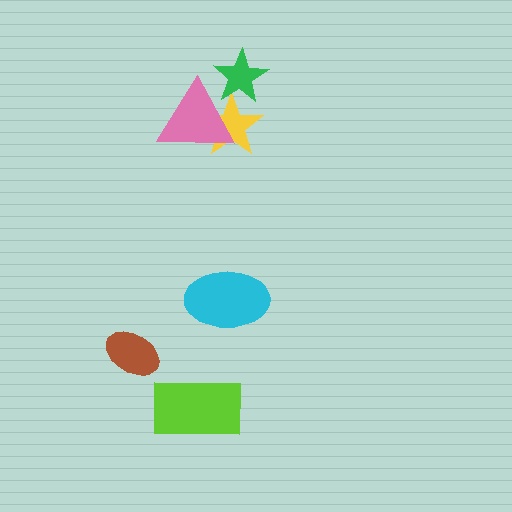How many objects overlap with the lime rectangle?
0 objects overlap with the lime rectangle.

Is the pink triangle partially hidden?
Yes, it is partially covered by another shape.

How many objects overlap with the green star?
2 objects overlap with the green star.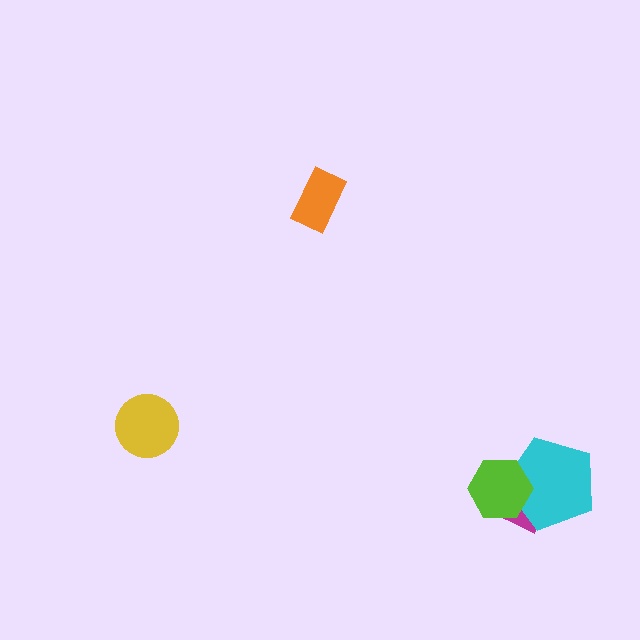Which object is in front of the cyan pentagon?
The lime hexagon is in front of the cyan pentagon.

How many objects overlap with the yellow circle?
0 objects overlap with the yellow circle.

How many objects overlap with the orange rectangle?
0 objects overlap with the orange rectangle.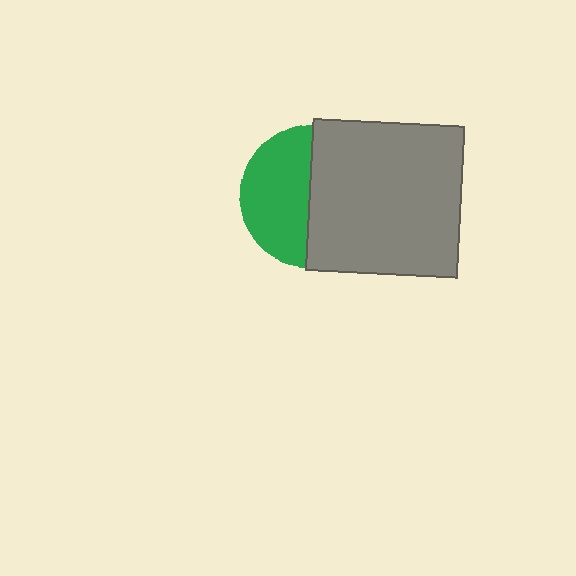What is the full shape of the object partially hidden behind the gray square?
The partially hidden object is a green circle.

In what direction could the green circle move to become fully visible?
The green circle could move left. That would shift it out from behind the gray square entirely.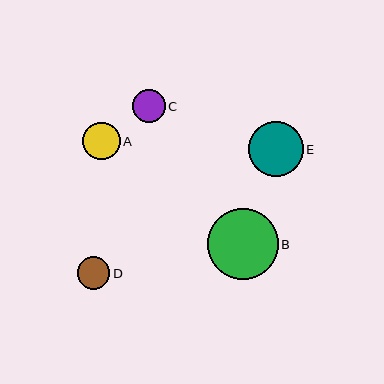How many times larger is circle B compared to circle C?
Circle B is approximately 2.2 times the size of circle C.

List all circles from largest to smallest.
From largest to smallest: B, E, A, C, D.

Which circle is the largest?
Circle B is the largest with a size of approximately 71 pixels.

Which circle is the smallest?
Circle D is the smallest with a size of approximately 32 pixels.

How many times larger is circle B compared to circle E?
Circle B is approximately 1.3 times the size of circle E.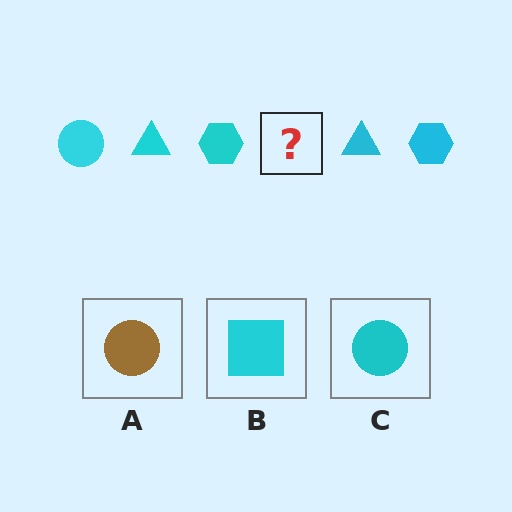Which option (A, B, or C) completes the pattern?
C.